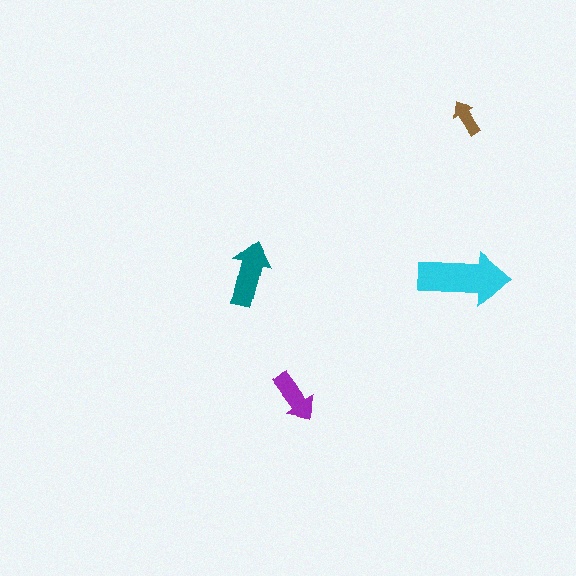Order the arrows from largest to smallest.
the cyan one, the teal one, the purple one, the brown one.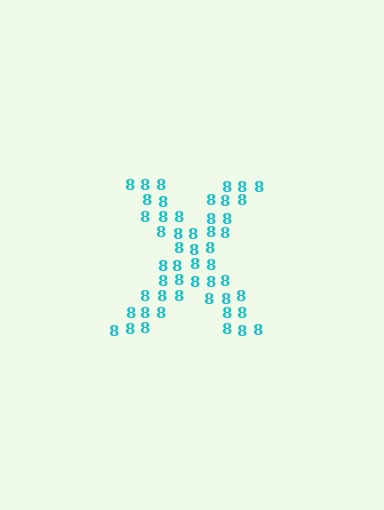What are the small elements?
The small elements are digit 8's.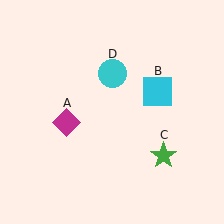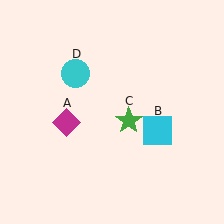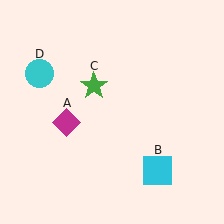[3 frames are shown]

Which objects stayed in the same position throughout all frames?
Magenta diamond (object A) remained stationary.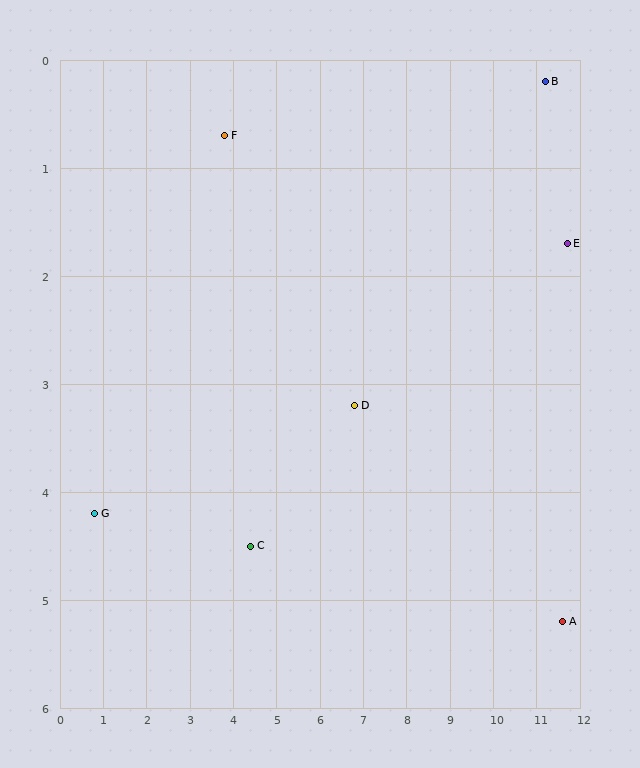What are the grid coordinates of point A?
Point A is at approximately (11.6, 5.2).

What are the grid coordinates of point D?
Point D is at approximately (6.8, 3.2).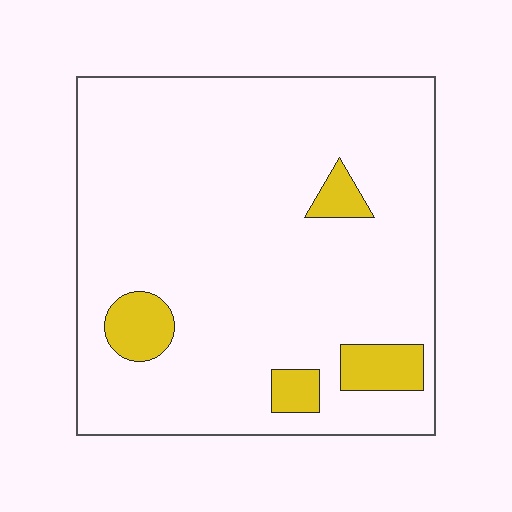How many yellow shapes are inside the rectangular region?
4.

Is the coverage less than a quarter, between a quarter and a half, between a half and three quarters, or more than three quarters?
Less than a quarter.